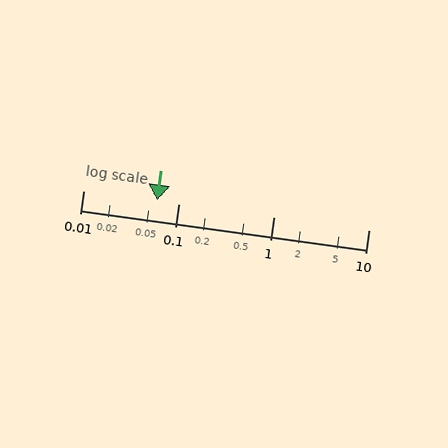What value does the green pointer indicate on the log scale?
The pointer indicates approximately 0.06.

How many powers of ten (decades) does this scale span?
The scale spans 3 decades, from 0.01 to 10.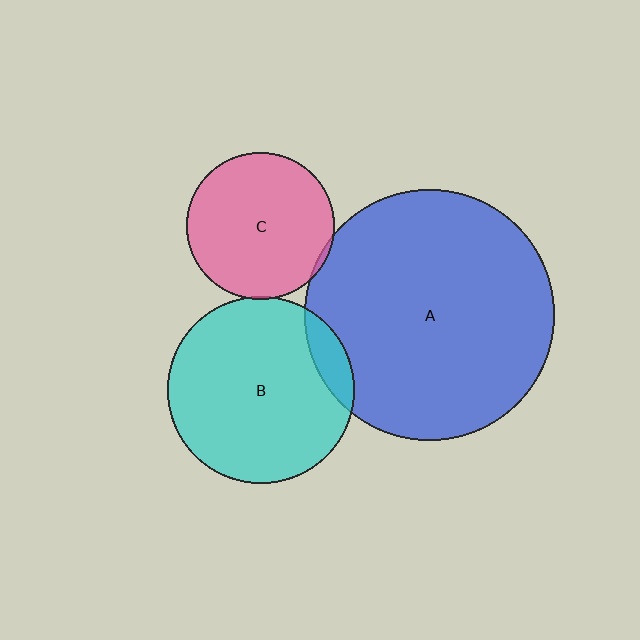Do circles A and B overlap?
Yes.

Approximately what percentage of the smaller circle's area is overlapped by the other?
Approximately 10%.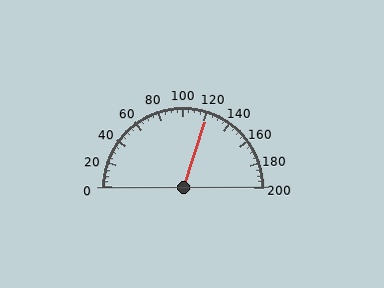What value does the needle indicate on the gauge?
The needle indicates approximately 120.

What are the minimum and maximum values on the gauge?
The gauge ranges from 0 to 200.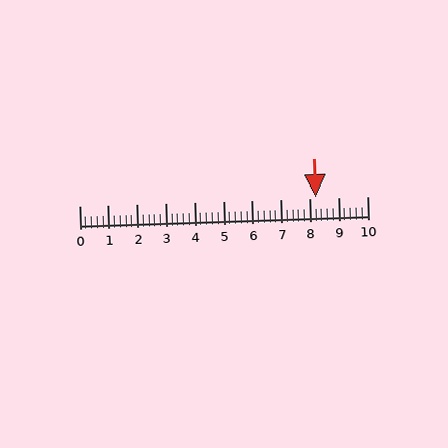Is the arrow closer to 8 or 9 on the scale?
The arrow is closer to 8.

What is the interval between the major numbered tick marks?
The major tick marks are spaced 1 units apart.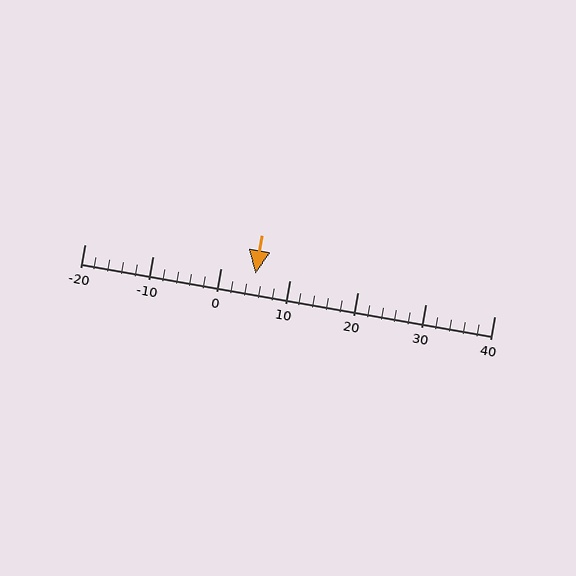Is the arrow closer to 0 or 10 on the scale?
The arrow is closer to 10.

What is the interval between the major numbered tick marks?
The major tick marks are spaced 10 units apart.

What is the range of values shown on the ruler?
The ruler shows values from -20 to 40.